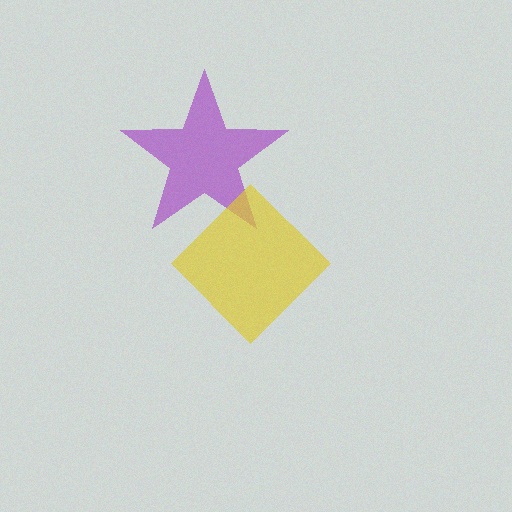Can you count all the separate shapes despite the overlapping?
Yes, there are 2 separate shapes.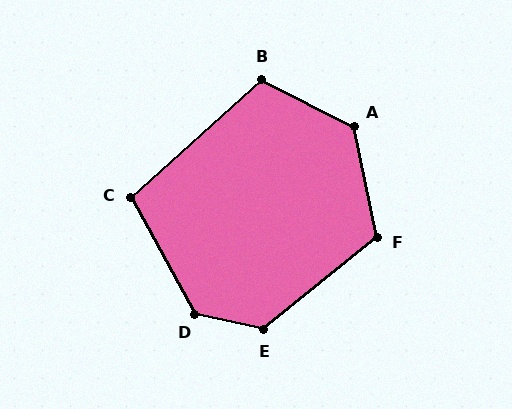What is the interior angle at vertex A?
Approximately 129 degrees (obtuse).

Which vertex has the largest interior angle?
D, at approximately 132 degrees.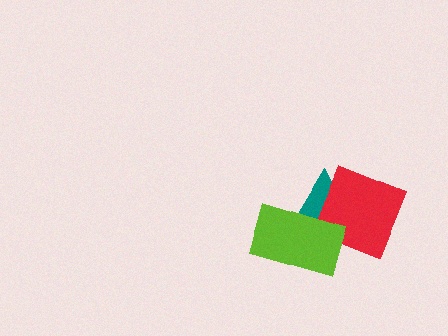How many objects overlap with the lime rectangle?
2 objects overlap with the lime rectangle.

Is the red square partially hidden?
Yes, it is partially covered by another shape.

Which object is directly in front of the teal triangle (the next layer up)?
The red square is directly in front of the teal triangle.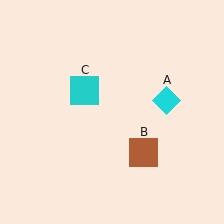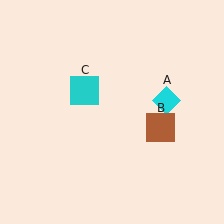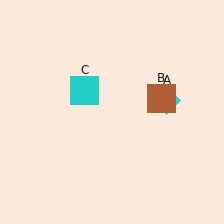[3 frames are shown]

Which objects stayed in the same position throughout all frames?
Cyan diamond (object A) and cyan square (object C) remained stationary.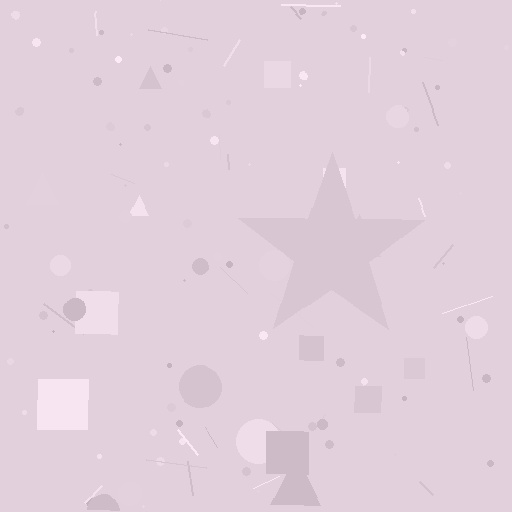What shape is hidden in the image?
A star is hidden in the image.